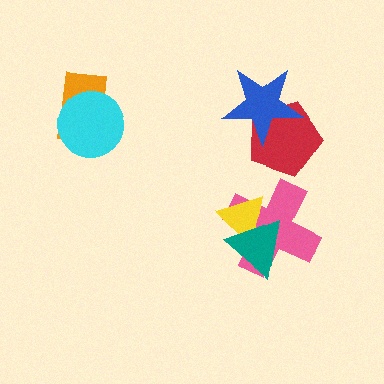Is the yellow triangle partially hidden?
Yes, it is partially covered by another shape.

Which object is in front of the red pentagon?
The blue star is in front of the red pentagon.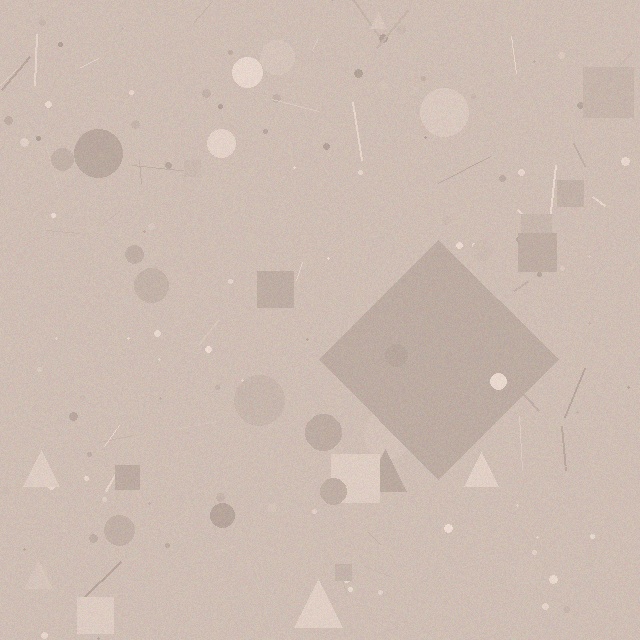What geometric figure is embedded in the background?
A diamond is embedded in the background.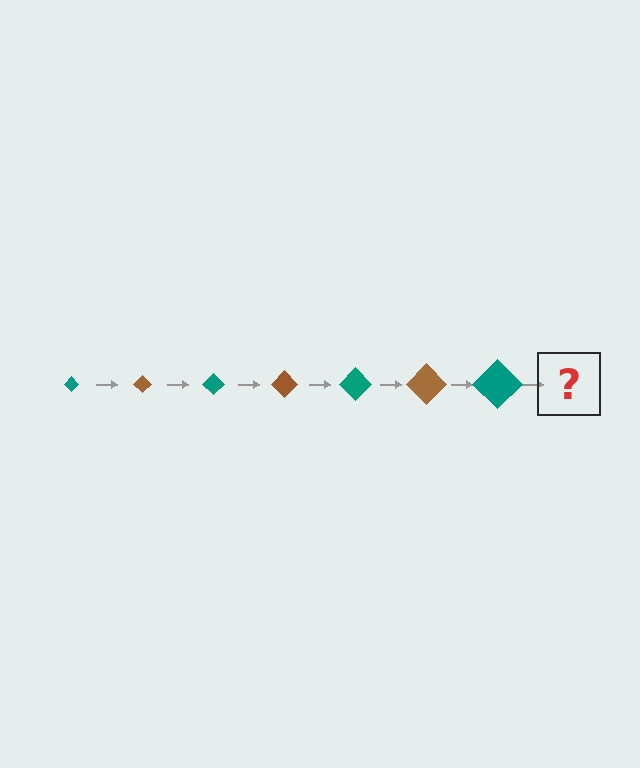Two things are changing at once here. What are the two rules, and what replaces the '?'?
The two rules are that the diamond grows larger each step and the color cycles through teal and brown. The '?' should be a brown diamond, larger than the previous one.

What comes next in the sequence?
The next element should be a brown diamond, larger than the previous one.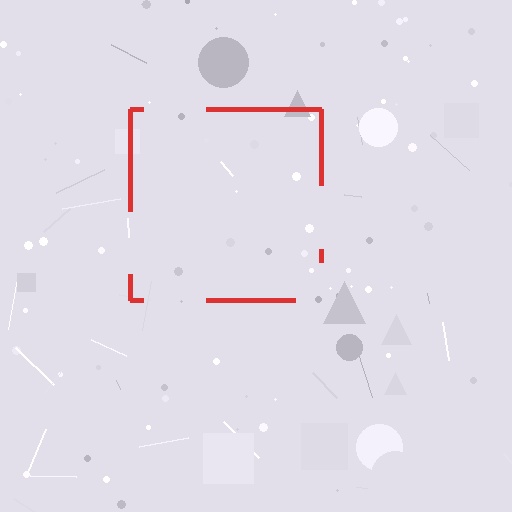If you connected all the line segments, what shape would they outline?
They would outline a square.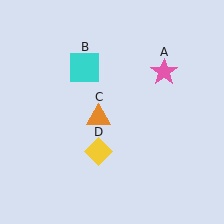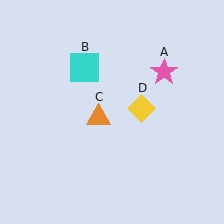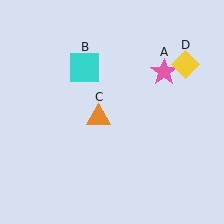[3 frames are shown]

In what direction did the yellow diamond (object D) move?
The yellow diamond (object D) moved up and to the right.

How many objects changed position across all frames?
1 object changed position: yellow diamond (object D).